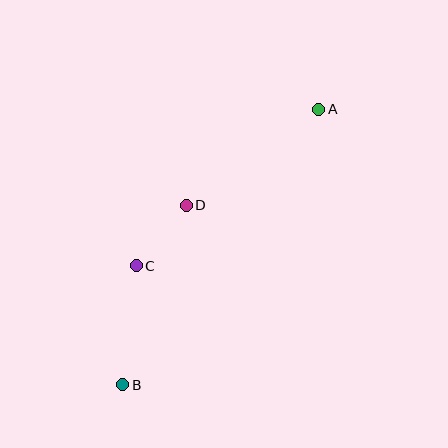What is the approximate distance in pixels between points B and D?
The distance between B and D is approximately 190 pixels.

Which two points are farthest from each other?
Points A and B are farthest from each other.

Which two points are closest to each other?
Points C and D are closest to each other.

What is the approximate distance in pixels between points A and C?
The distance between A and C is approximately 240 pixels.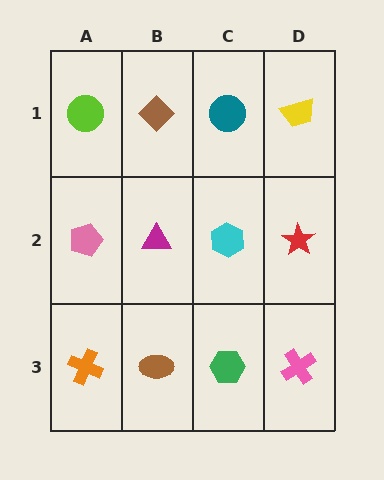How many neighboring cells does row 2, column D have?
3.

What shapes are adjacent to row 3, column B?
A magenta triangle (row 2, column B), an orange cross (row 3, column A), a green hexagon (row 3, column C).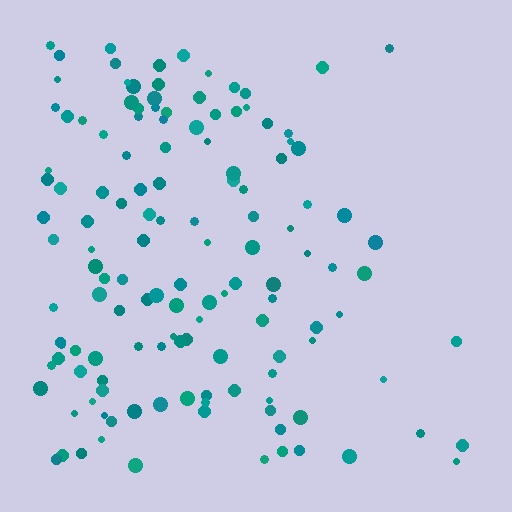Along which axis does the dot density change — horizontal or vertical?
Horizontal.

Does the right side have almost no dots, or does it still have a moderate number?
Still a moderate number, just noticeably fewer than the left.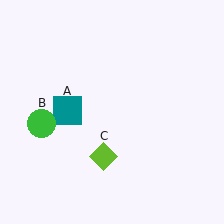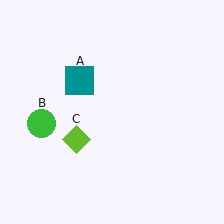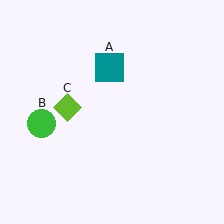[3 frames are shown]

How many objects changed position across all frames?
2 objects changed position: teal square (object A), lime diamond (object C).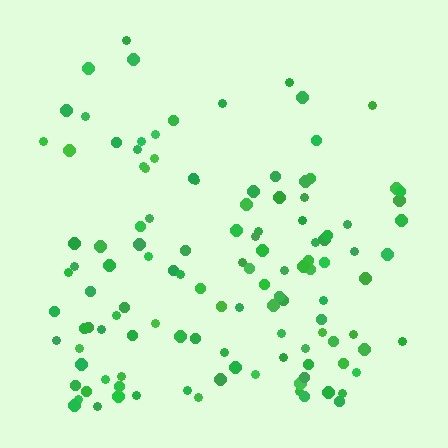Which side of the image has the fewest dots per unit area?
The top.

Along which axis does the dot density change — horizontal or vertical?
Vertical.